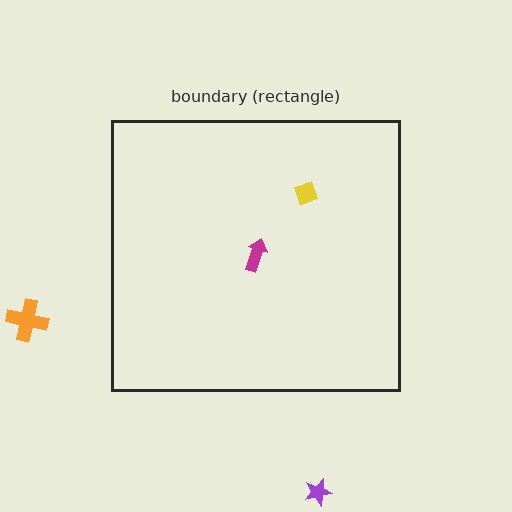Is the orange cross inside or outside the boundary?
Outside.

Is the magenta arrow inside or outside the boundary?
Inside.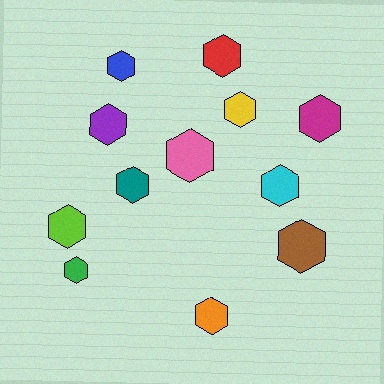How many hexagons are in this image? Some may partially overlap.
There are 12 hexagons.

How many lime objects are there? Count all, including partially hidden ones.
There is 1 lime object.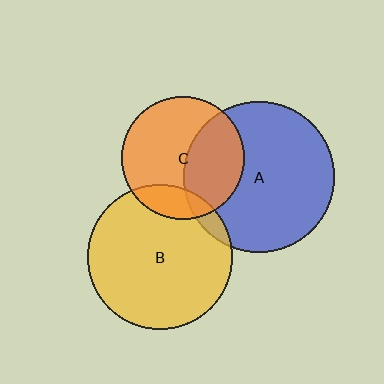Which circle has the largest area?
Circle A (blue).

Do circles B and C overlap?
Yes.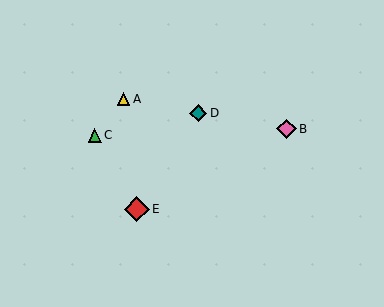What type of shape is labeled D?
Shape D is a teal diamond.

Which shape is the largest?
The red diamond (labeled E) is the largest.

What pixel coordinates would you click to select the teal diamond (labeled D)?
Click at (198, 113) to select the teal diamond D.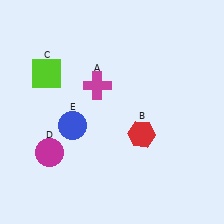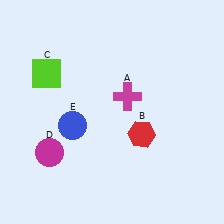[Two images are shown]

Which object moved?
The magenta cross (A) moved right.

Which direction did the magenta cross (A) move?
The magenta cross (A) moved right.